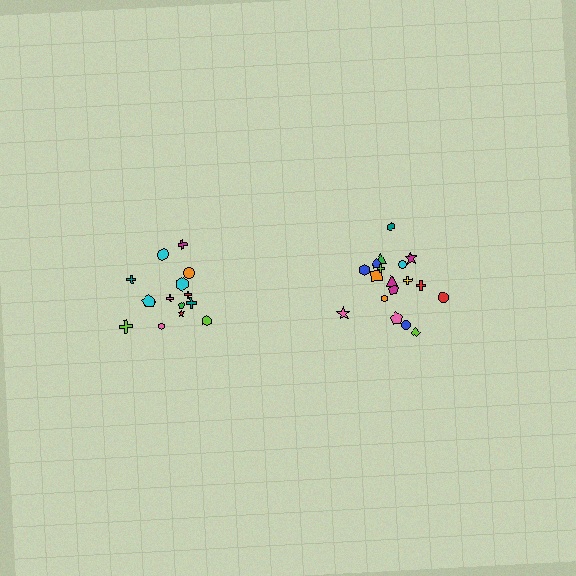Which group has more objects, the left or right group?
The right group.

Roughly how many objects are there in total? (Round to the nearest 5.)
Roughly 35 objects in total.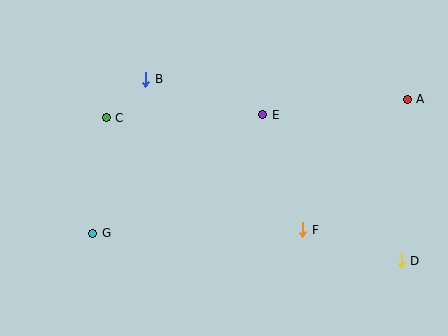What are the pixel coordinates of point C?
Point C is at (106, 118).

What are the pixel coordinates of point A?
Point A is at (407, 99).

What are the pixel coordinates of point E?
Point E is at (263, 115).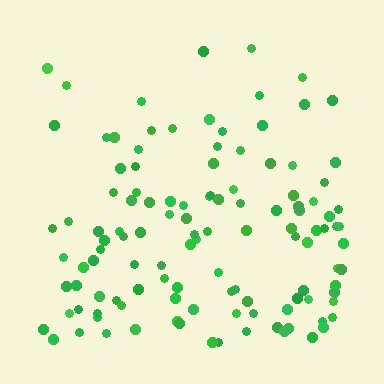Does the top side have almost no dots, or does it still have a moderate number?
Still a moderate number, just noticeably fewer than the bottom.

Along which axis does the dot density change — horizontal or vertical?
Vertical.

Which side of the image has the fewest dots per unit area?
The top.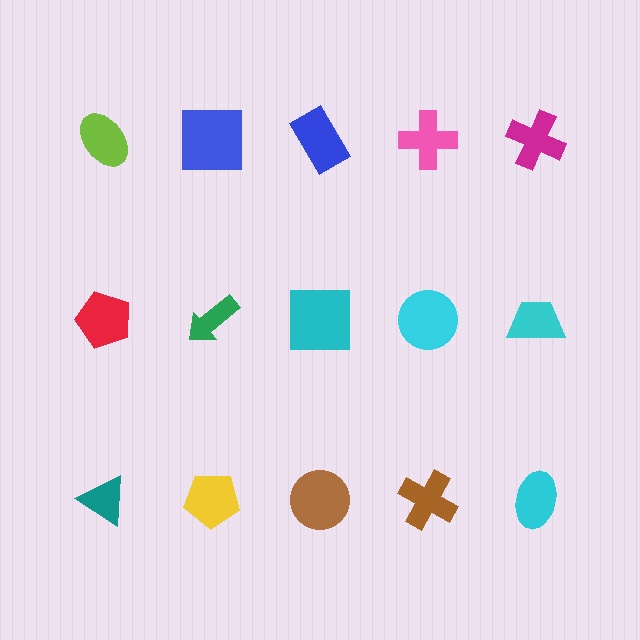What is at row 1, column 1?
A lime ellipse.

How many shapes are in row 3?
5 shapes.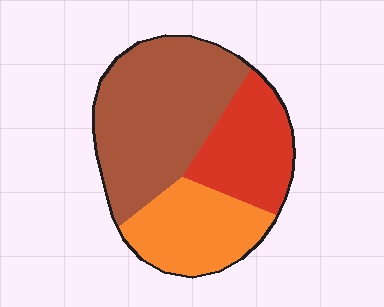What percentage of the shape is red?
Red covers 25% of the shape.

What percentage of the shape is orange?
Orange covers 26% of the shape.